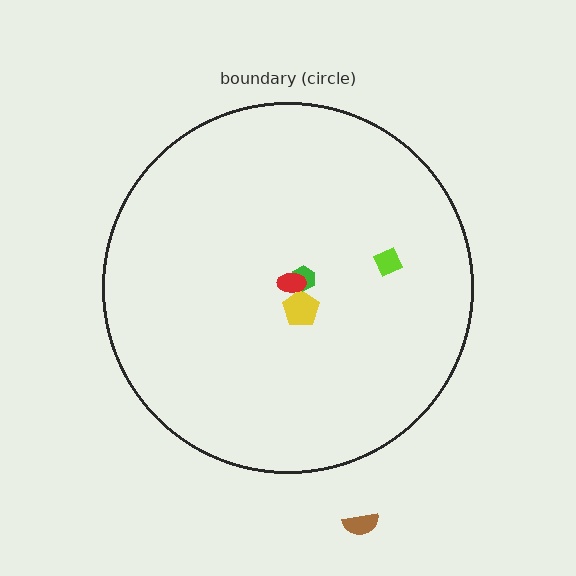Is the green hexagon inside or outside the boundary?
Inside.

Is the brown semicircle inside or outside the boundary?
Outside.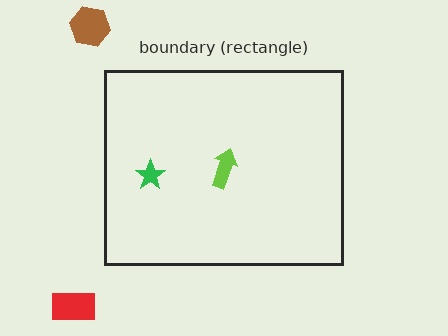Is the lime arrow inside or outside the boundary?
Inside.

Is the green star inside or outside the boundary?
Inside.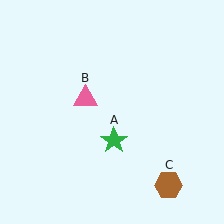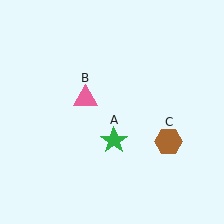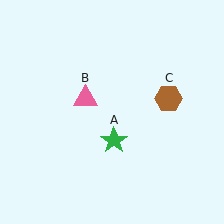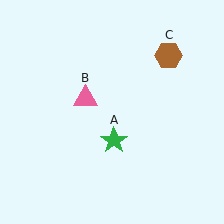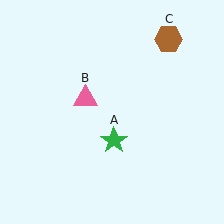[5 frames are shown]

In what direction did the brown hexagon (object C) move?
The brown hexagon (object C) moved up.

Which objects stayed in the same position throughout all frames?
Green star (object A) and pink triangle (object B) remained stationary.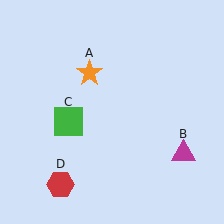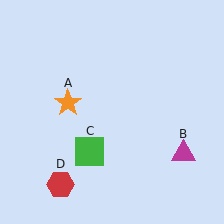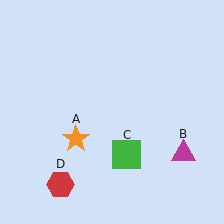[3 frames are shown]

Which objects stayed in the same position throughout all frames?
Magenta triangle (object B) and red hexagon (object D) remained stationary.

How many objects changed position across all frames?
2 objects changed position: orange star (object A), green square (object C).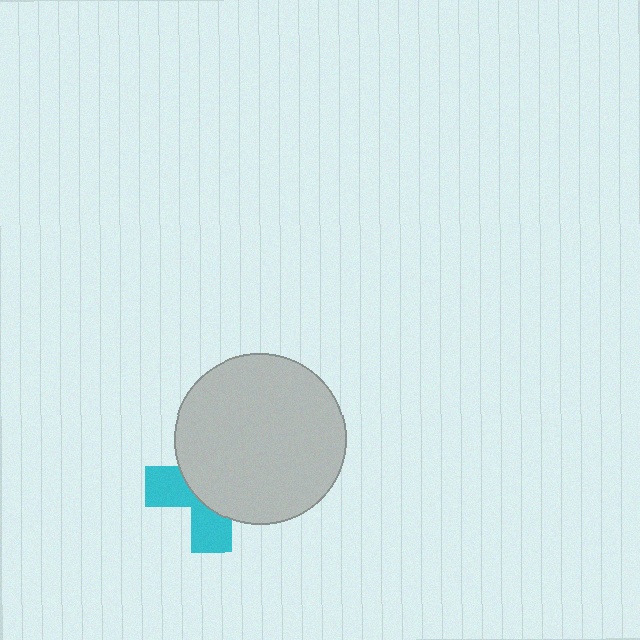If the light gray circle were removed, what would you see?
You would see the complete cyan cross.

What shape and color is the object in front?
The object in front is a light gray circle.